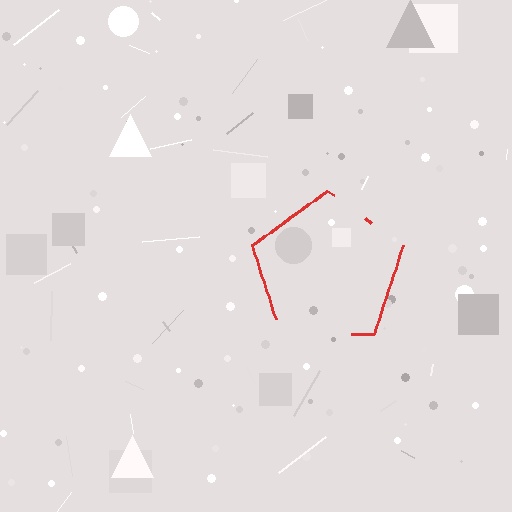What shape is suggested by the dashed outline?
The dashed outline suggests a pentagon.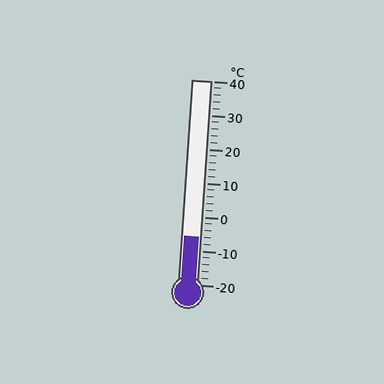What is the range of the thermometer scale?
The thermometer scale ranges from -20°C to 40°C.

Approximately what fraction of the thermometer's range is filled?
The thermometer is filled to approximately 25% of its range.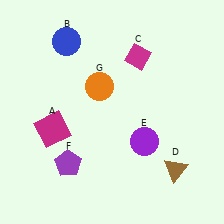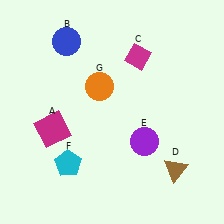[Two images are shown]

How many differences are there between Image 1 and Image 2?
There is 1 difference between the two images.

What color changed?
The pentagon (F) changed from purple in Image 1 to cyan in Image 2.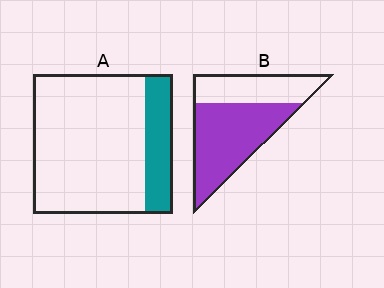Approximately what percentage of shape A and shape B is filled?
A is approximately 20% and B is approximately 65%.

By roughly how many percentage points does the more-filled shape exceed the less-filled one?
By roughly 45 percentage points (B over A).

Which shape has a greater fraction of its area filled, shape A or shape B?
Shape B.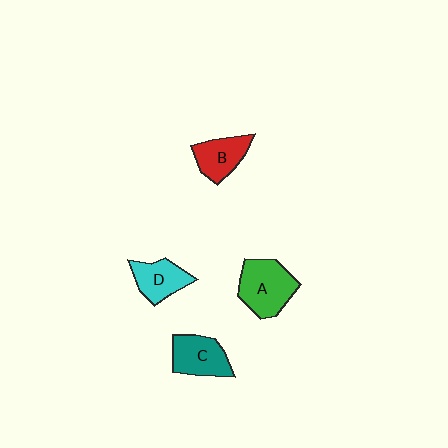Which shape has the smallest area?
Shape D (cyan).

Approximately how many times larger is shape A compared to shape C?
Approximately 1.2 times.